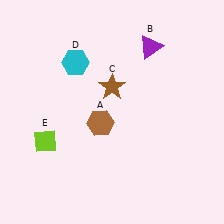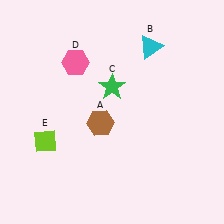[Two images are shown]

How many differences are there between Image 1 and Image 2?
There are 3 differences between the two images.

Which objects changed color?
B changed from purple to cyan. C changed from brown to green. D changed from cyan to pink.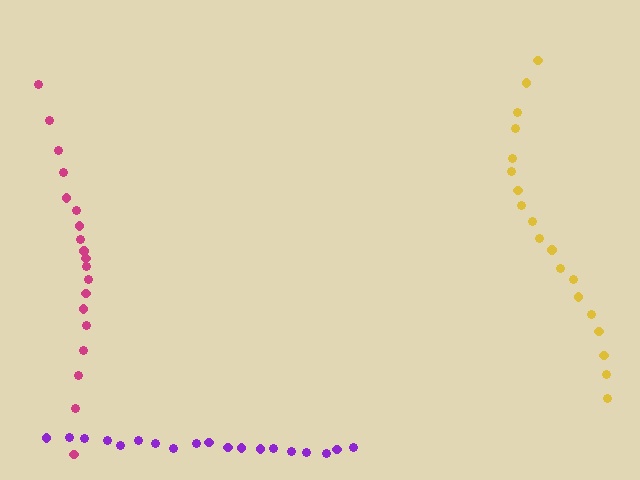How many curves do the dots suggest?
There are 3 distinct paths.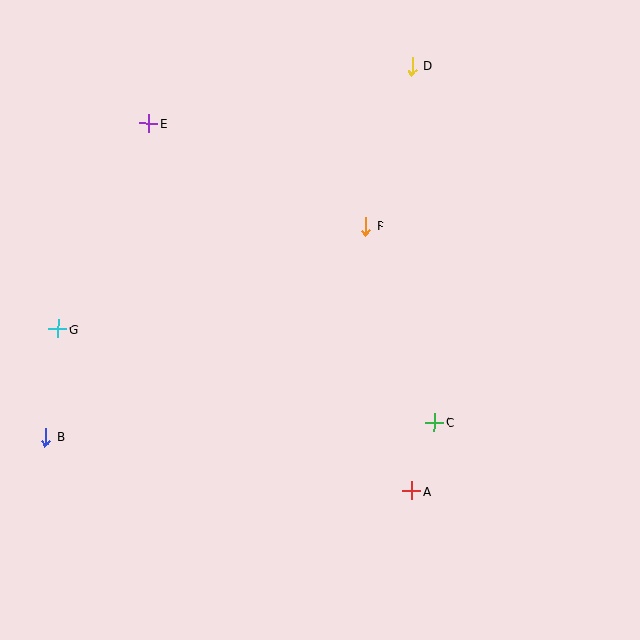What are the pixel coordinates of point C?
Point C is at (435, 422).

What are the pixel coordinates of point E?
Point E is at (149, 124).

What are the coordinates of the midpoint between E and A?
The midpoint between E and A is at (280, 307).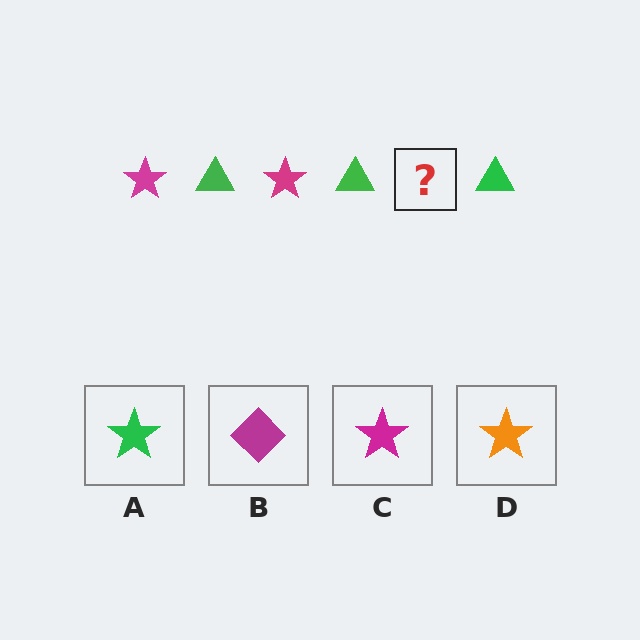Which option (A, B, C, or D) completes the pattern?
C.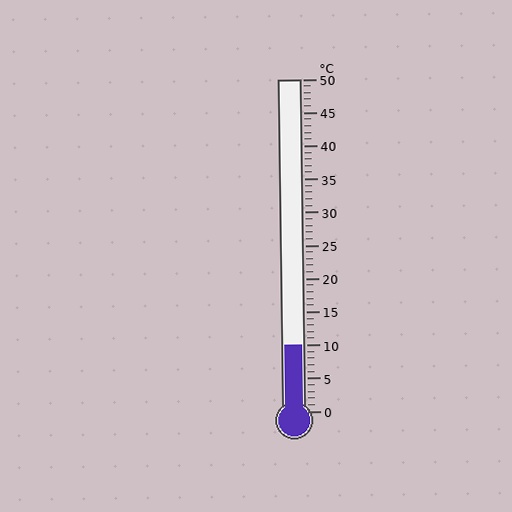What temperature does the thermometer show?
The thermometer shows approximately 10°C.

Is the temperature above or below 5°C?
The temperature is above 5°C.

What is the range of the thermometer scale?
The thermometer scale ranges from 0°C to 50°C.